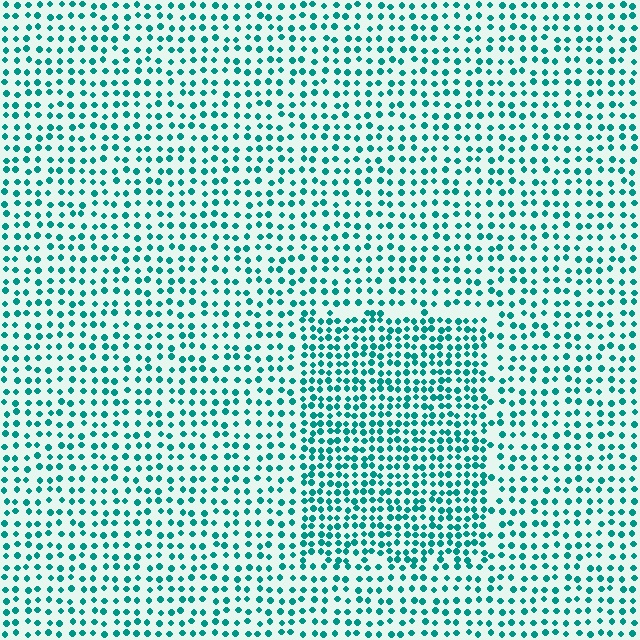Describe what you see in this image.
The image contains small teal elements arranged at two different densities. A rectangle-shaped region is visible where the elements are more densely packed than the surrounding area.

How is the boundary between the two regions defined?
The boundary is defined by a change in element density (approximately 1.7x ratio). All elements are the same color, size, and shape.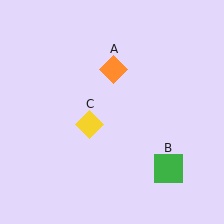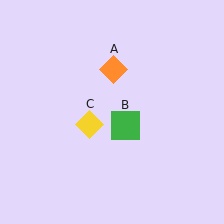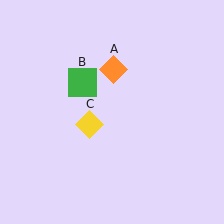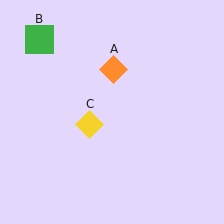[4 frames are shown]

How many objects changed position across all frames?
1 object changed position: green square (object B).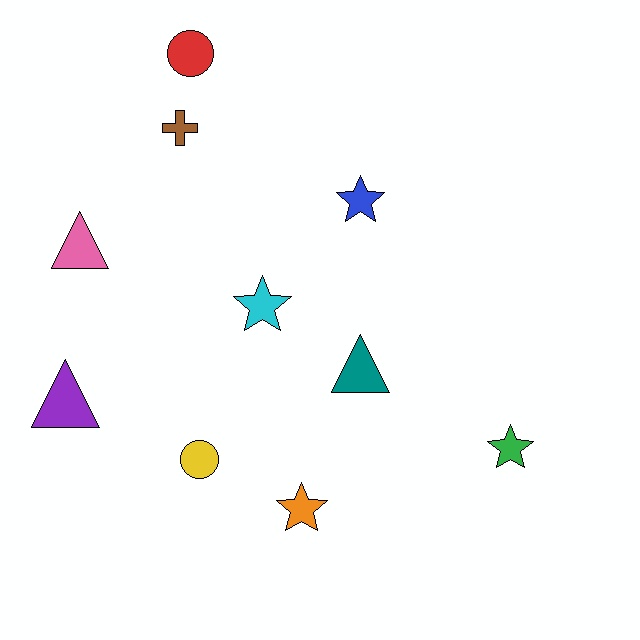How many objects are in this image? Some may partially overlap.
There are 10 objects.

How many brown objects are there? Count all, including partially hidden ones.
There is 1 brown object.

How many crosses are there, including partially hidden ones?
There is 1 cross.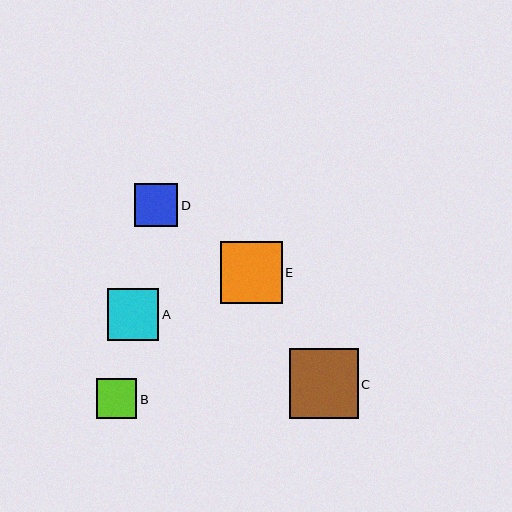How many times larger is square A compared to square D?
Square A is approximately 1.2 times the size of square D.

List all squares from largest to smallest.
From largest to smallest: C, E, A, D, B.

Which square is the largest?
Square C is the largest with a size of approximately 69 pixels.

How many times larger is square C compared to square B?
Square C is approximately 1.7 times the size of square B.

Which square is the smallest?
Square B is the smallest with a size of approximately 40 pixels.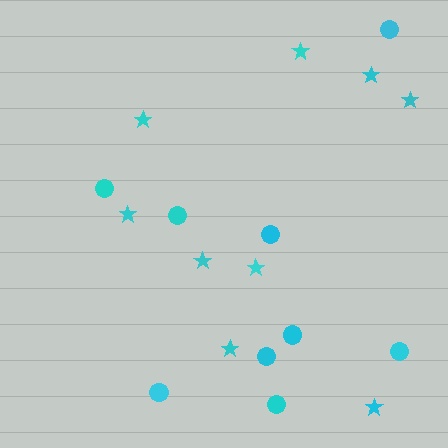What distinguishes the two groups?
There are 2 groups: one group of circles (9) and one group of stars (9).